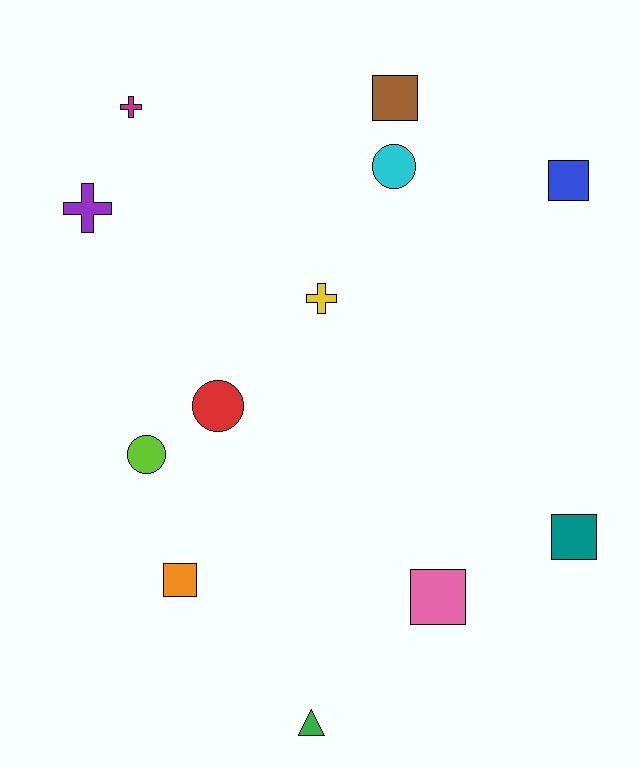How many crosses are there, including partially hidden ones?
There are 3 crosses.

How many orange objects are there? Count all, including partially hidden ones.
There is 1 orange object.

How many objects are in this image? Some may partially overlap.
There are 12 objects.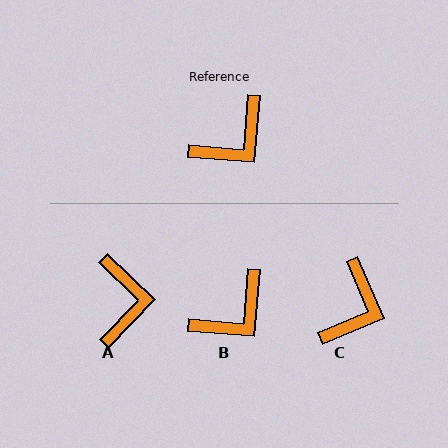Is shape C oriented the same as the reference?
No, it is off by about 28 degrees.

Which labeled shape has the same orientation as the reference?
B.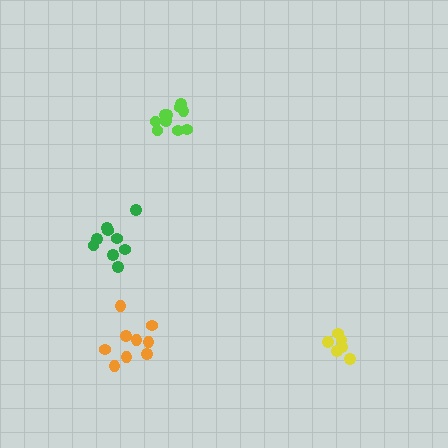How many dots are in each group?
Group 1: 9 dots, Group 2: 10 dots, Group 3: 9 dots, Group 4: 6 dots (34 total).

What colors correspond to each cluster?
The clusters are colored: green, lime, orange, yellow.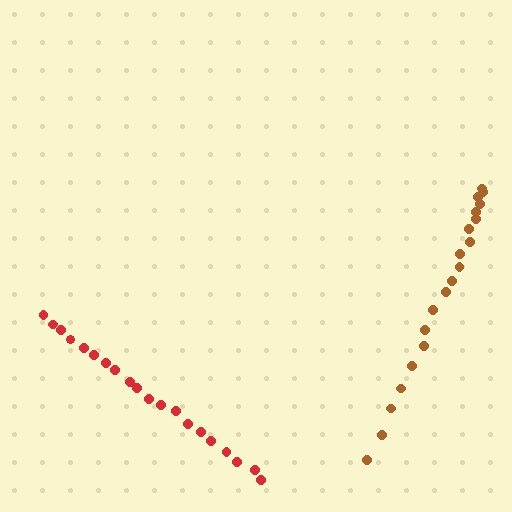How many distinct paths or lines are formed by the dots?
There are 2 distinct paths.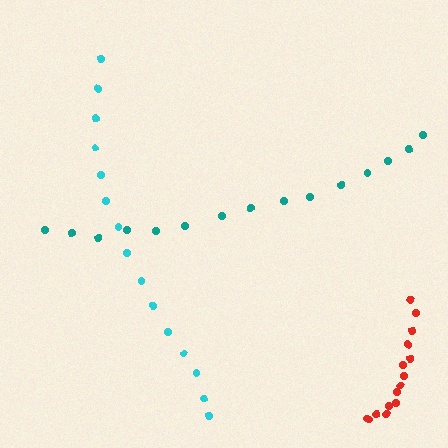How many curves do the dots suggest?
There are 3 distinct paths.